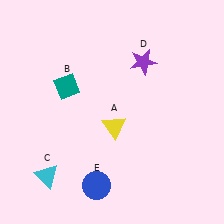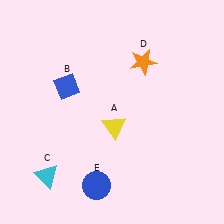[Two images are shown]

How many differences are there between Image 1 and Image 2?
There are 2 differences between the two images.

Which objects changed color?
B changed from teal to blue. D changed from purple to orange.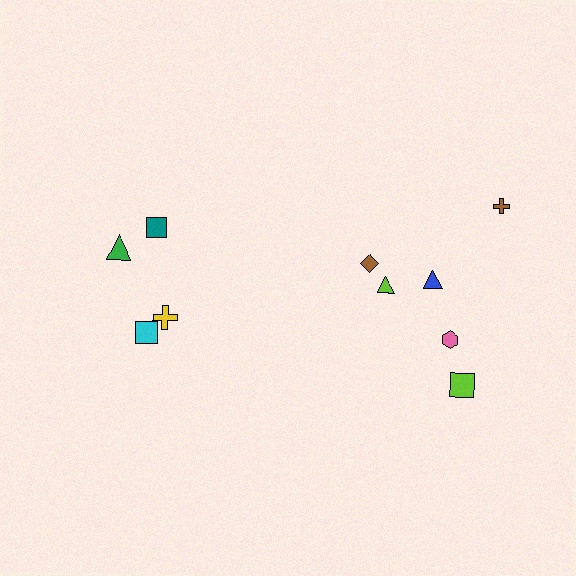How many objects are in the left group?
There are 4 objects.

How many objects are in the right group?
There are 6 objects.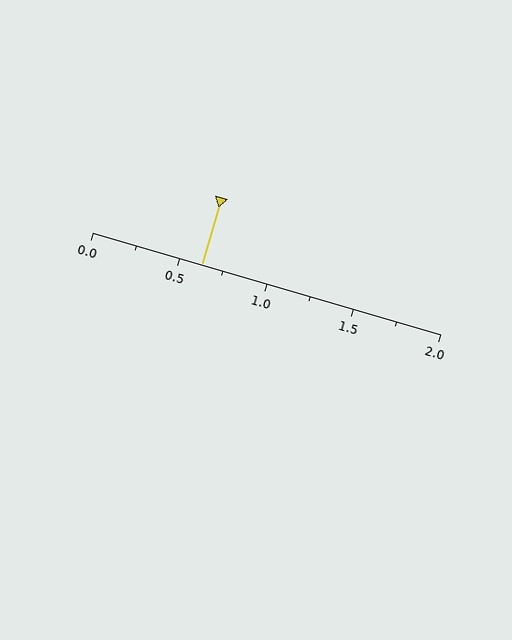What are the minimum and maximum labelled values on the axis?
The axis runs from 0.0 to 2.0.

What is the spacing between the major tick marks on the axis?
The major ticks are spaced 0.5 apart.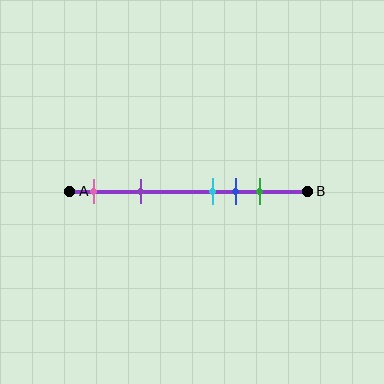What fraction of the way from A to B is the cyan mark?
The cyan mark is approximately 60% (0.6) of the way from A to B.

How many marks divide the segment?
There are 5 marks dividing the segment.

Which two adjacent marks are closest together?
The cyan and blue marks are the closest adjacent pair.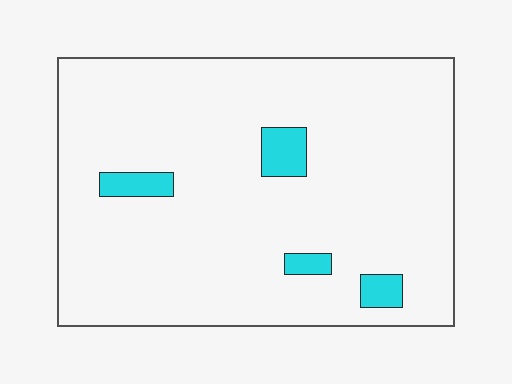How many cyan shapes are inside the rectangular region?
4.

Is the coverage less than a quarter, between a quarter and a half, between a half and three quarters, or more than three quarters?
Less than a quarter.